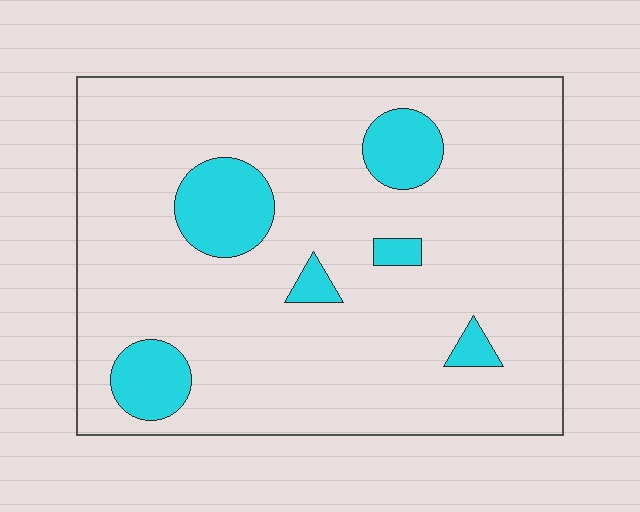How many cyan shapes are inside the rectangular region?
6.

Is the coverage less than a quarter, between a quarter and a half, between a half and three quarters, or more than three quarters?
Less than a quarter.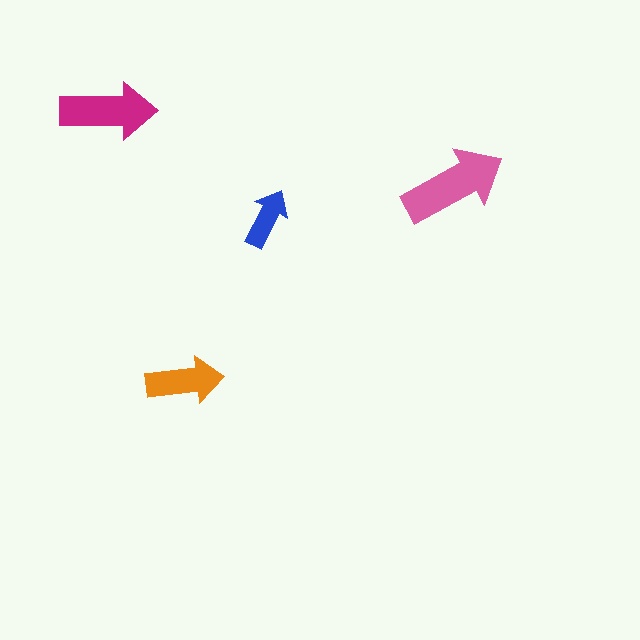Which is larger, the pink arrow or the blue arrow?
The pink one.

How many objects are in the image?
There are 4 objects in the image.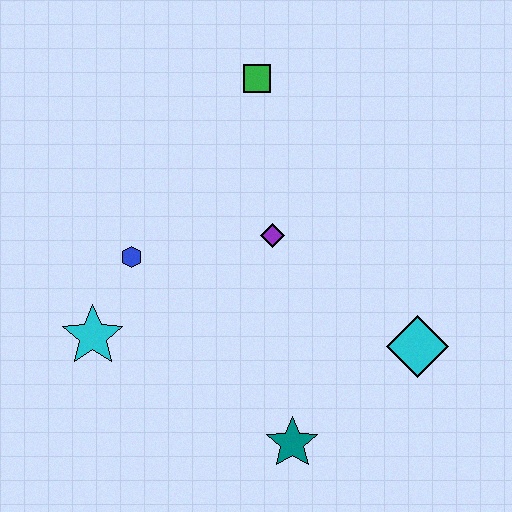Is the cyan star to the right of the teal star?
No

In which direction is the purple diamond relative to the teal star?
The purple diamond is above the teal star.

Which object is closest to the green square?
The purple diamond is closest to the green square.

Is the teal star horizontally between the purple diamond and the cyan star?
No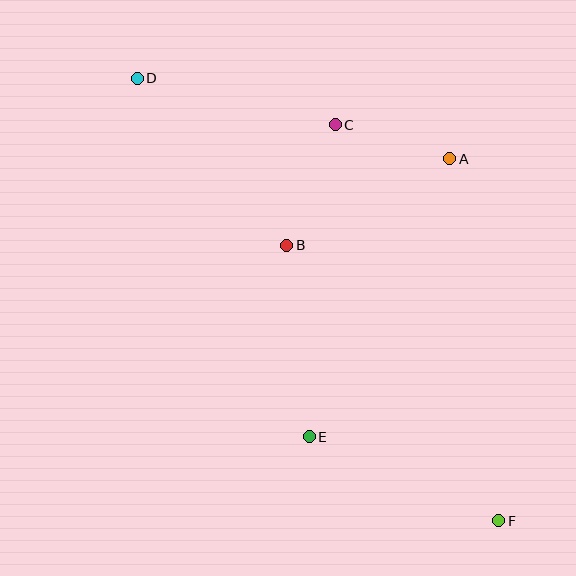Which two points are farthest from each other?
Points D and F are farthest from each other.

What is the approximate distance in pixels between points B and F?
The distance between B and F is approximately 347 pixels.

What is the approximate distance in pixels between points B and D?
The distance between B and D is approximately 224 pixels.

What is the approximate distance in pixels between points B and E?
The distance between B and E is approximately 193 pixels.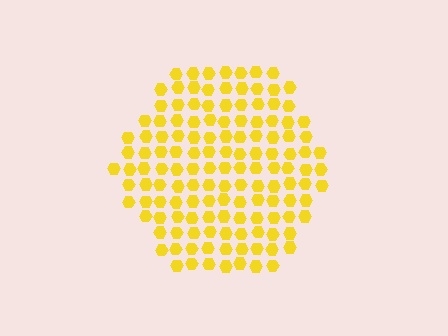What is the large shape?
The large shape is a hexagon.